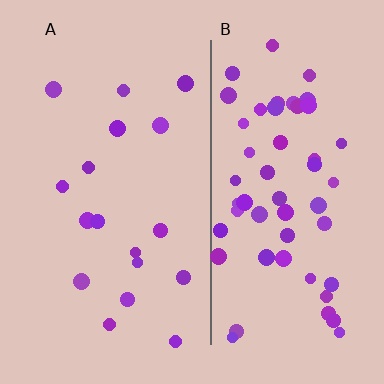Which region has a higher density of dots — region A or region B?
B (the right).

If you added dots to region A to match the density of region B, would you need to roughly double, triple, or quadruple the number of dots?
Approximately triple.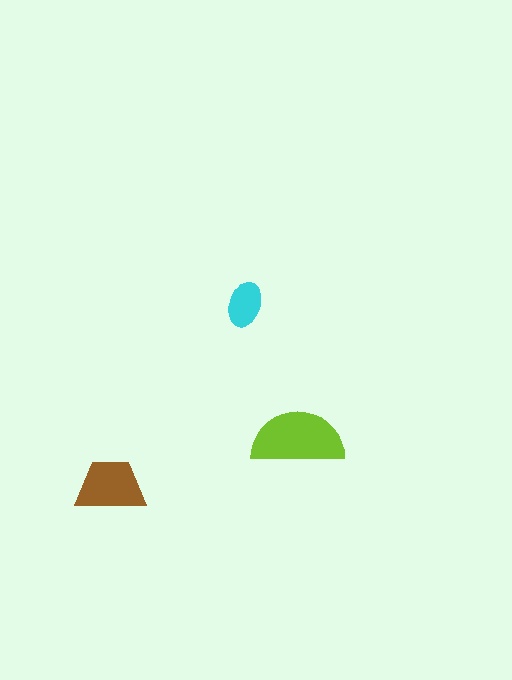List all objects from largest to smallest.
The lime semicircle, the brown trapezoid, the cyan ellipse.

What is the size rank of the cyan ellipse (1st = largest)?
3rd.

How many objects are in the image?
There are 3 objects in the image.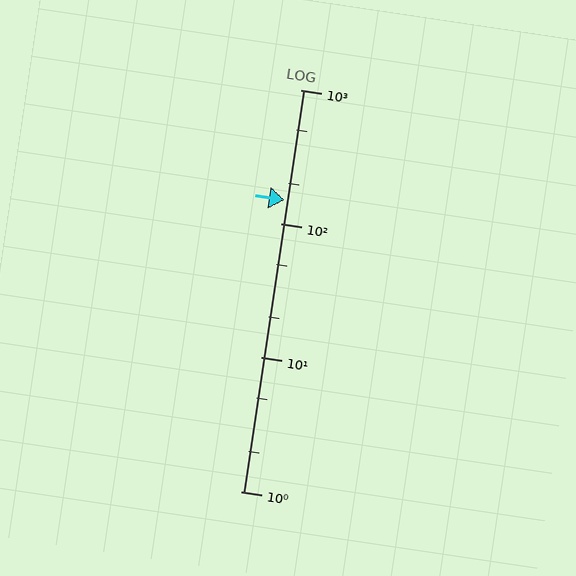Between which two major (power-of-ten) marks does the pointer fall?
The pointer is between 100 and 1000.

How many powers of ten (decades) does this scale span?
The scale spans 3 decades, from 1 to 1000.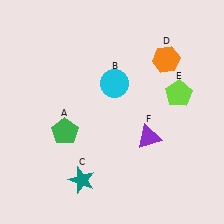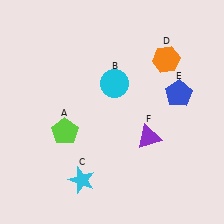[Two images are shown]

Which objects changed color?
A changed from green to lime. C changed from teal to cyan. E changed from lime to blue.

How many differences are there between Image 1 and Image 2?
There are 3 differences between the two images.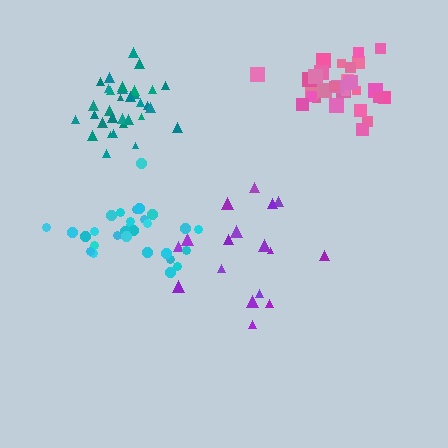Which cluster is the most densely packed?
Pink.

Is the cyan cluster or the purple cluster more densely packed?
Cyan.